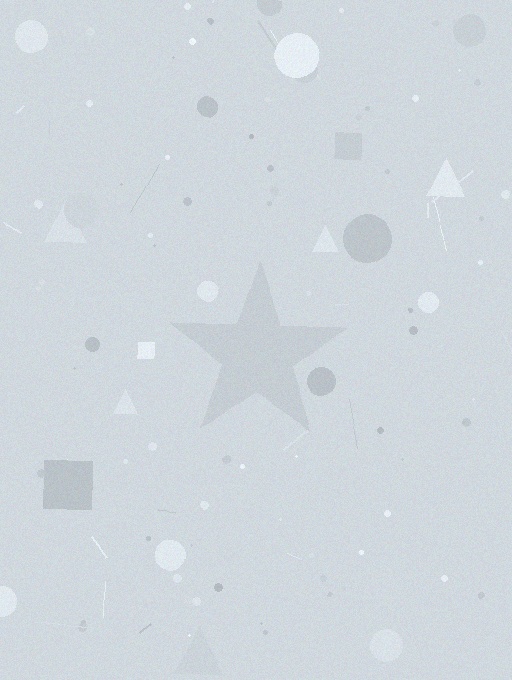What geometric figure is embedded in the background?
A star is embedded in the background.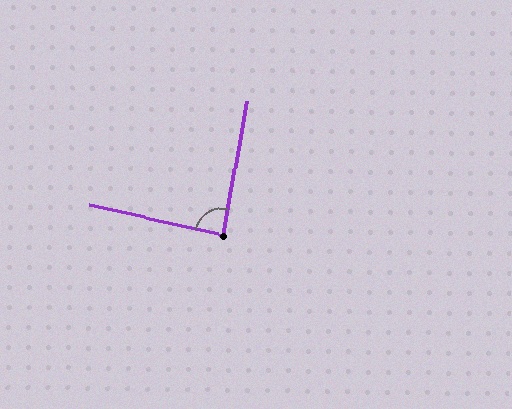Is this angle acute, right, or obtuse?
It is approximately a right angle.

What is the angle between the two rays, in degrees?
Approximately 87 degrees.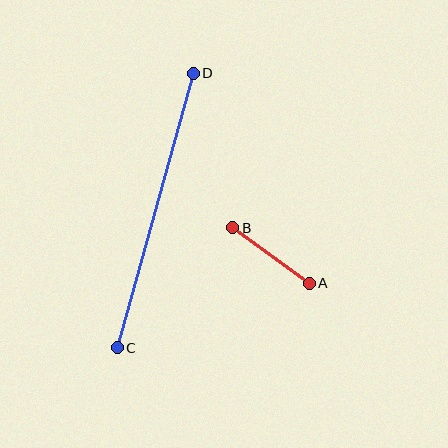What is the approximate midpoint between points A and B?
The midpoint is at approximately (271, 255) pixels.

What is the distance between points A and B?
The distance is approximately 94 pixels.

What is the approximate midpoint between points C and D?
The midpoint is at approximately (155, 211) pixels.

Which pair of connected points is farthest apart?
Points C and D are farthest apart.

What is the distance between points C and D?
The distance is approximately 285 pixels.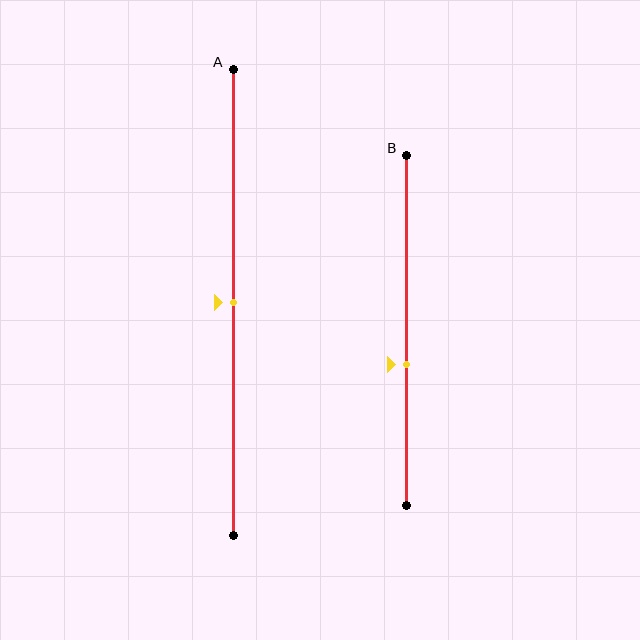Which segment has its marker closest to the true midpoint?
Segment A has its marker closest to the true midpoint.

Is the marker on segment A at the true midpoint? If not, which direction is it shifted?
Yes, the marker on segment A is at the true midpoint.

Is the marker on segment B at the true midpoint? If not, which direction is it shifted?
No, the marker on segment B is shifted downward by about 10% of the segment length.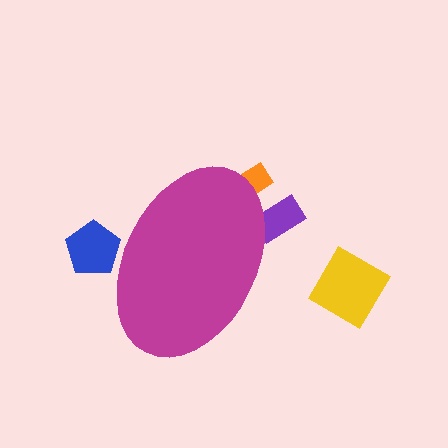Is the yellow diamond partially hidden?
No, the yellow diamond is fully visible.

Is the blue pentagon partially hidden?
Yes, the blue pentagon is partially hidden behind the magenta ellipse.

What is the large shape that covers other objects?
A magenta ellipse.